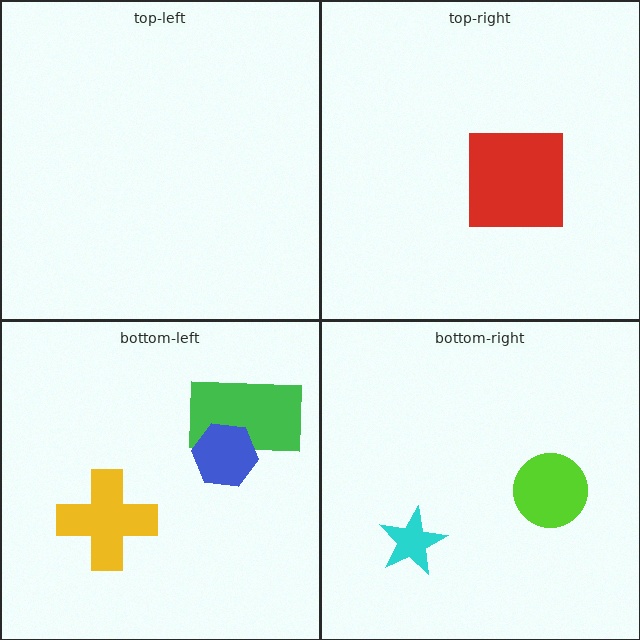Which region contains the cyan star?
The bottom-right region.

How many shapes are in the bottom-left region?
3.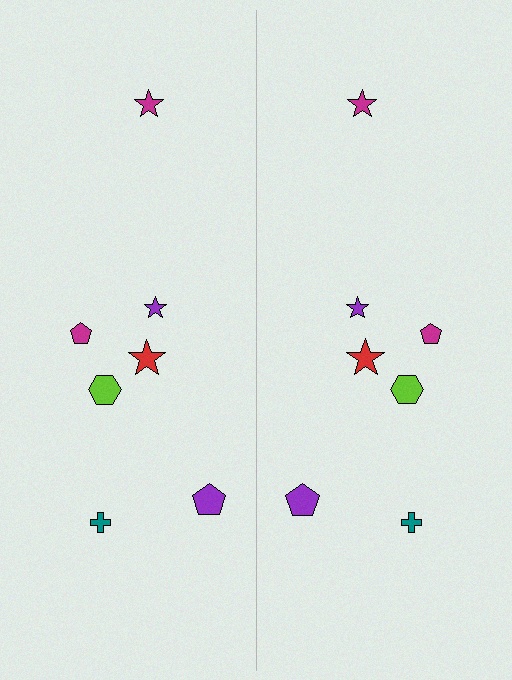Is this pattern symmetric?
Yes, this pattern has bilateral (reflection) symmetry.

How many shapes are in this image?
There are 14 shapes in this image.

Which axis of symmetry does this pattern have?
The pattern has a vertical axis of symmetry running through the center of the image.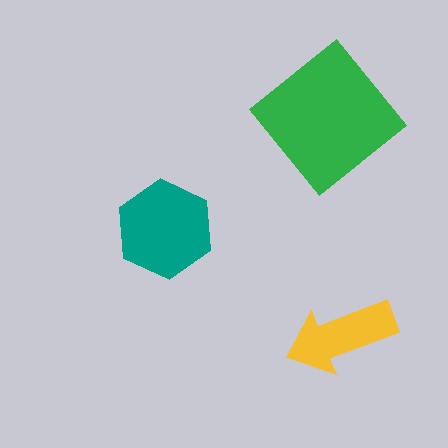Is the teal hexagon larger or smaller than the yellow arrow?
Larger.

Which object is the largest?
The green diamond.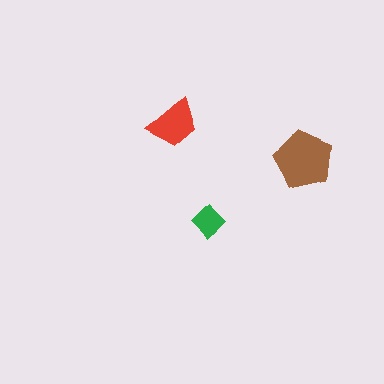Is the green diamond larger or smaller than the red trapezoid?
Smaller.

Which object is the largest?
The brown pentagon.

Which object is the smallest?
The green diamond.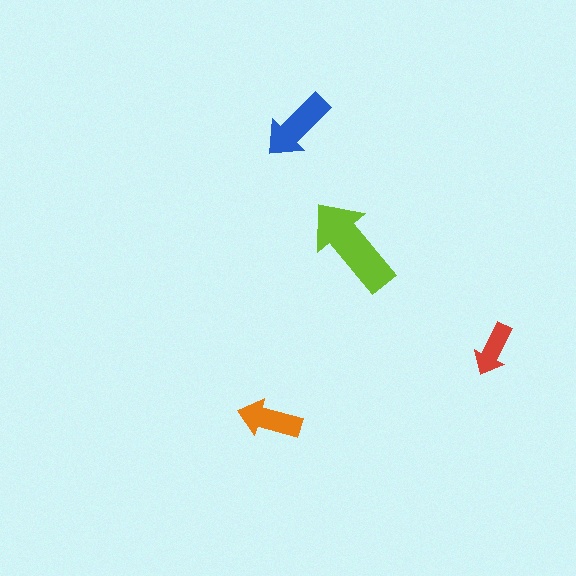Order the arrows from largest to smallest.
the lime one, the blue one, the orange one, the red one.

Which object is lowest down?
The orange arrow is bottommost.